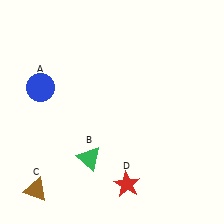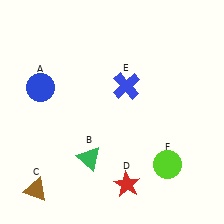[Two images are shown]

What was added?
A blue cross (E), a lime circle (F) were added in Image 2.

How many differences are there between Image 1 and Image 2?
There are 2 differences between the two images.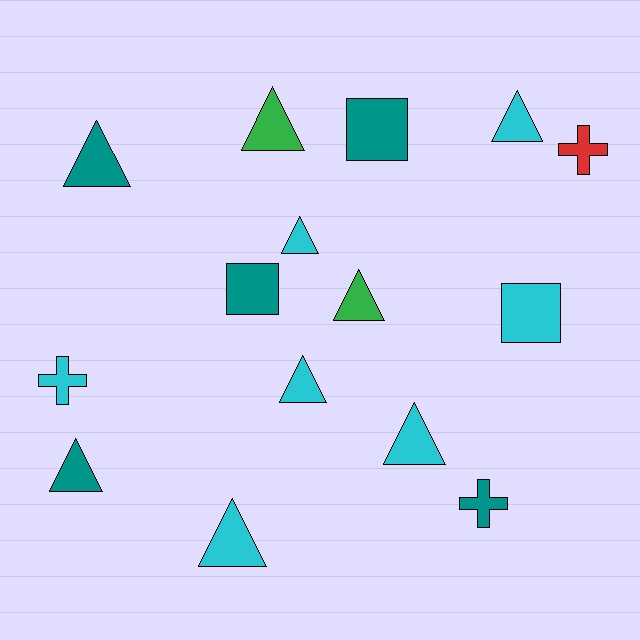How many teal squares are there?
There are 2 teal squares.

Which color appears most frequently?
Cyan, with 7 objects.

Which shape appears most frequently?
Triangle, with 9 objects.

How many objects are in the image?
There are 15 objects.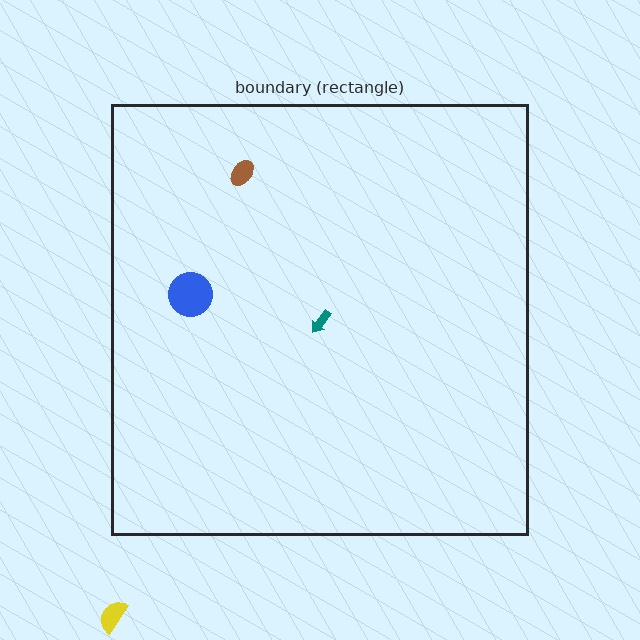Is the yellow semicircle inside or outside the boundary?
Outside.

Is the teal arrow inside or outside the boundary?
Inside.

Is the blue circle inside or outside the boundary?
Inside.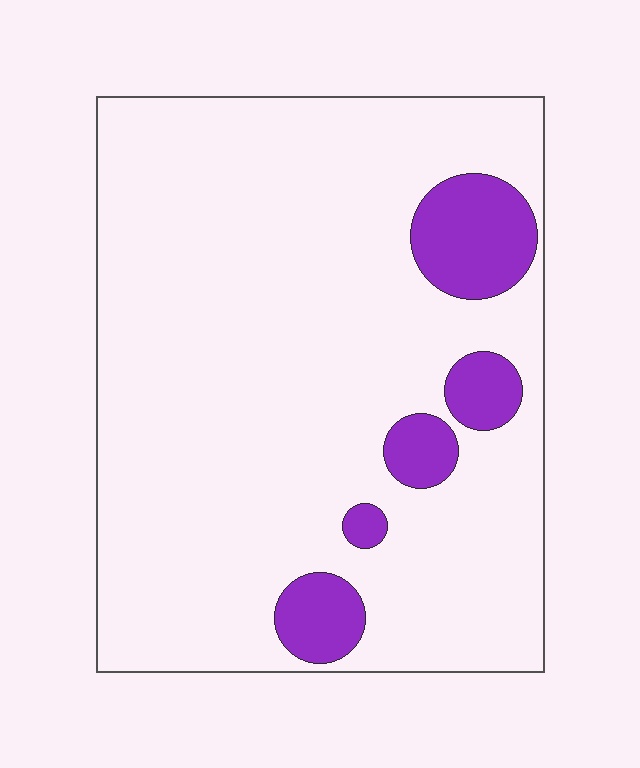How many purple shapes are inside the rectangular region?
5.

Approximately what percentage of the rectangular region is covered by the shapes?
Approximately 10%.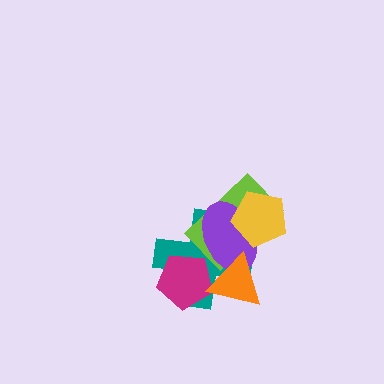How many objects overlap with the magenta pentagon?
2 objects overlap with the magenta pentagon.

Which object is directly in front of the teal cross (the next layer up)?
The lime rectangle is directly in front of the teal cross.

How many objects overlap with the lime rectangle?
4 objects overlap with the lime rectangle.